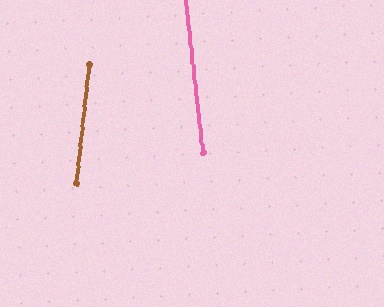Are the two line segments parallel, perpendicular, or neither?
Neither parallel nor perpendicular — they differ by about 13°.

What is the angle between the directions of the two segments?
Approximately 13 degrees.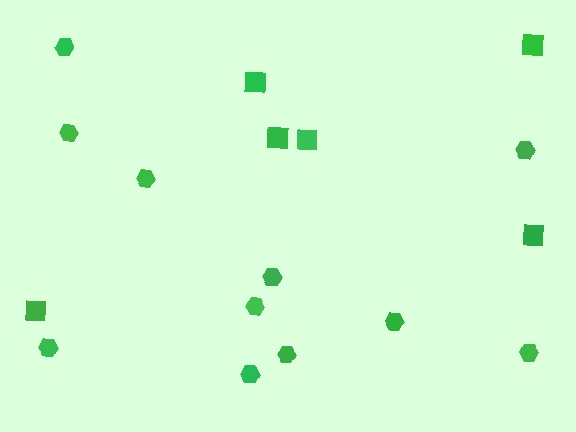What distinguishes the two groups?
There are 2 groups: one group of squares (6) and one group of hexagons (11).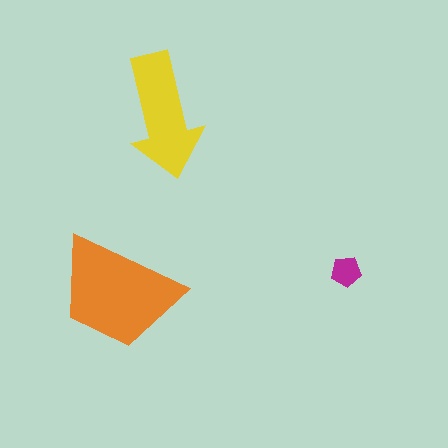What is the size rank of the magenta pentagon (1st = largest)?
3rd.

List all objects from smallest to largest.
The magenta pentagon, the yellow arrow, the orange trapezoid.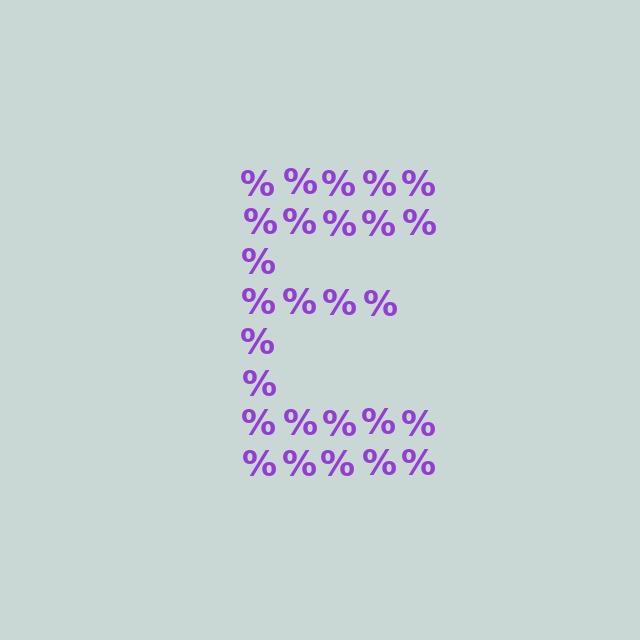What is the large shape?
The large shape is the letter E.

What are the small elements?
The small elements are percent signs.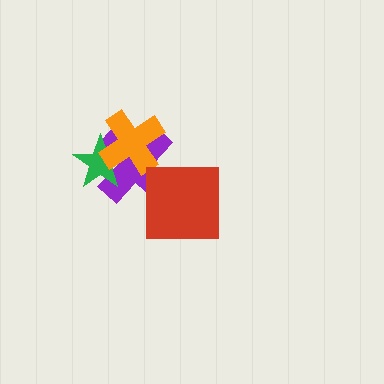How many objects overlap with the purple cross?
3 objects overlap with the purple cross.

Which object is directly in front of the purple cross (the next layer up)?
The green star is directly in front of the purple cross.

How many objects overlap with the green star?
2 objects overlap with the green star.